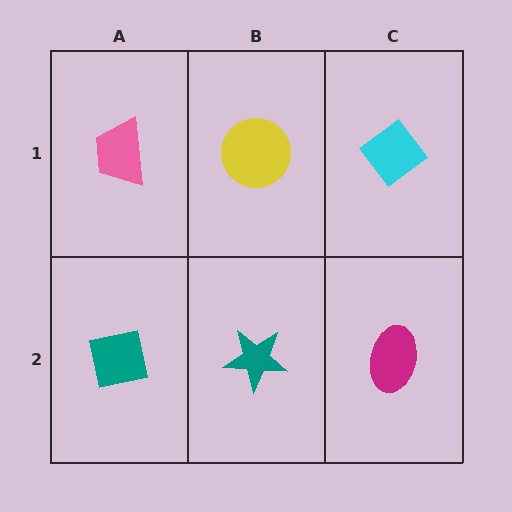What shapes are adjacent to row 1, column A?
A teal square (row 2, column A), a yellow circle (row 1, column B).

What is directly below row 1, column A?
A teal square.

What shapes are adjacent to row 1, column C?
A magenta ellipse (row 2, column C), a yellow circle (row 1, column B).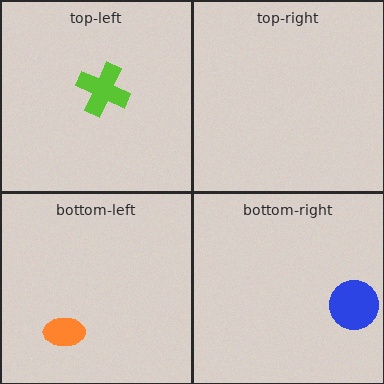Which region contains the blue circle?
The bottom-right region.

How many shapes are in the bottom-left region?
1.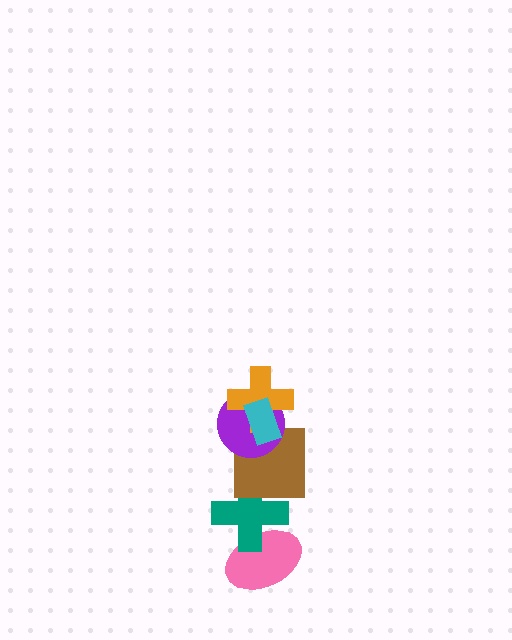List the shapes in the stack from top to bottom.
From top to bottom: the cyan rectangle, the orange cross, the purple circle, the brown square, the teal cross, the pink ellipse.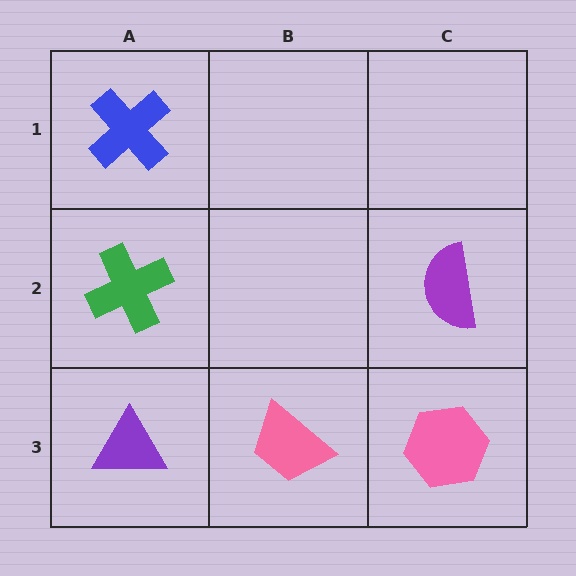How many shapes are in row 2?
2 shapes.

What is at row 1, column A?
A blue cross.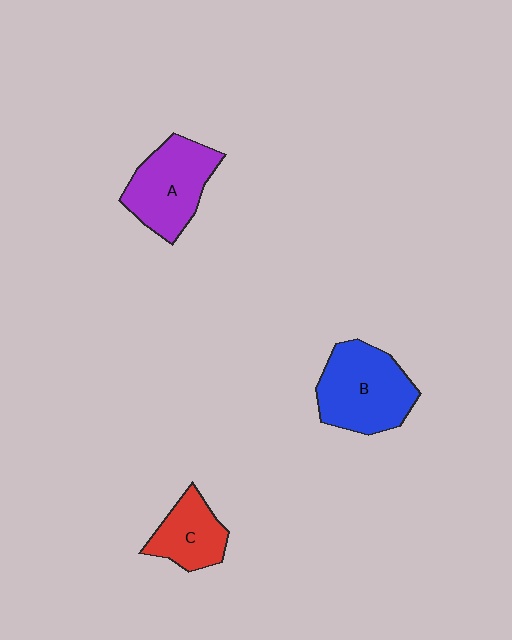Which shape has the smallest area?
Shape C (red).